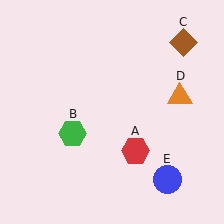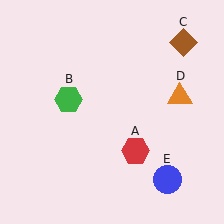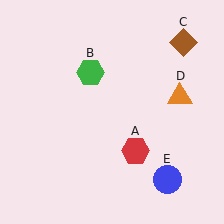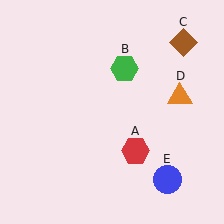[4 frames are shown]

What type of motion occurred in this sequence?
The green hexagon (object B) rotated clockwise around the center of the scene.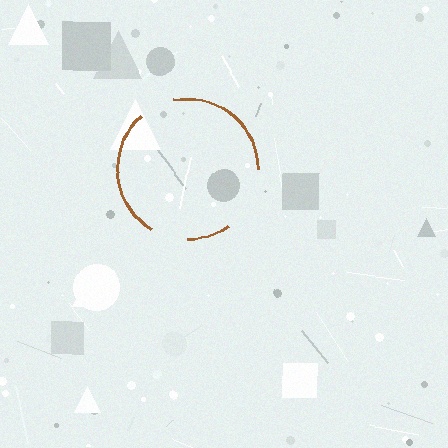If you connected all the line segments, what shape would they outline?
They would outline a circle.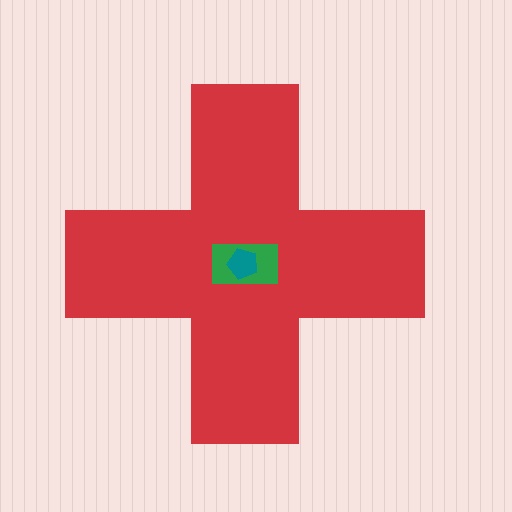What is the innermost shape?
The teal pentagon.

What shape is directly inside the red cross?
The green rectangle.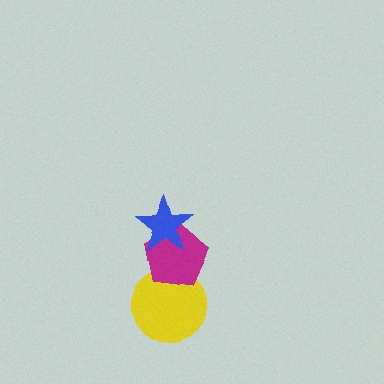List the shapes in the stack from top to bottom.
From top to bottom: the blue star, the magenta pentagon, the yellow circle.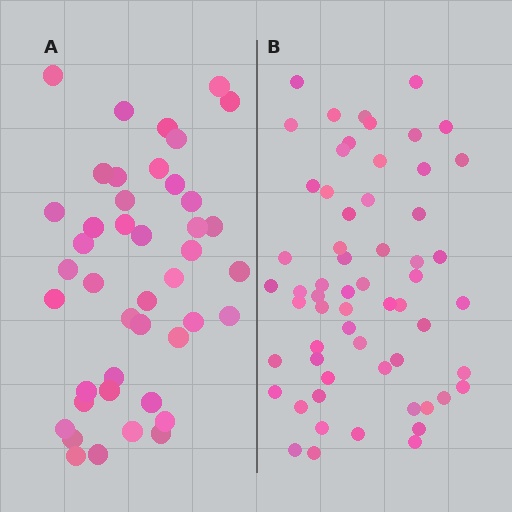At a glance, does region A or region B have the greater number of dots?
Region B (the right region) has more dots.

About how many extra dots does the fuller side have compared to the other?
Region B has approximately 15 more dots than region A.